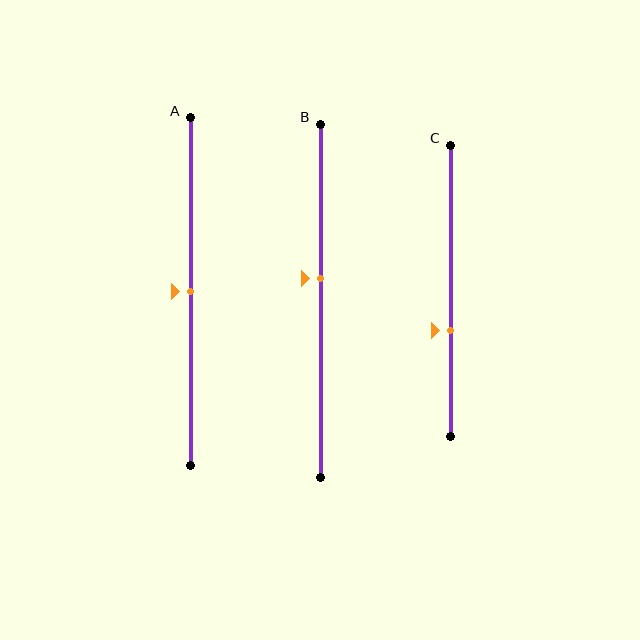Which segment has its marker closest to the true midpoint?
Segment A has its marker closest to the true midpoint.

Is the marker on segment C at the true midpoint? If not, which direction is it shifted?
No, the marker on segment C is shifted downward by about 14% of the segment length.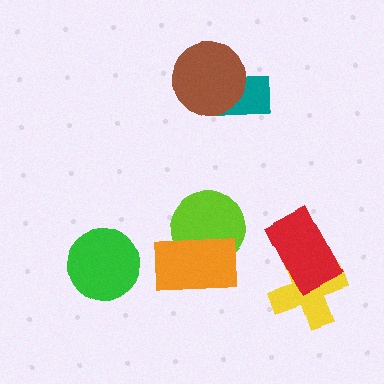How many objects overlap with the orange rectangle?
1 object overlaps with the orange rectangle.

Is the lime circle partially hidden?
Yes, it is partially covered by another shape.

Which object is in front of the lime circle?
The orange rectangle is in front of the lime circle.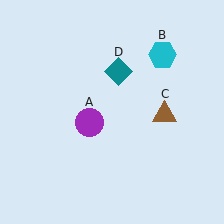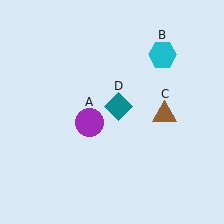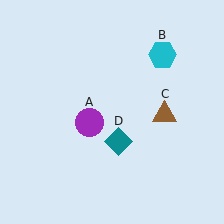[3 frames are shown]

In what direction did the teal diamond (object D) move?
The teal diamond (object D) moved down.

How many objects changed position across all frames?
1 object changed position: teal diamond (object D).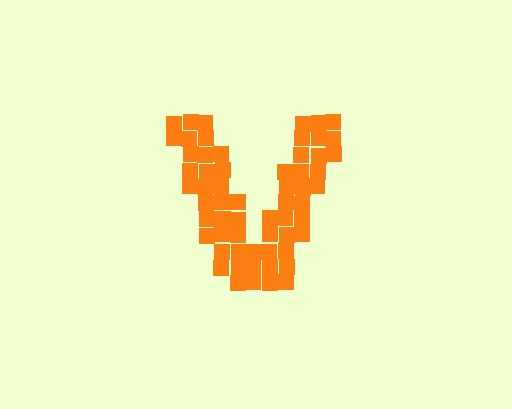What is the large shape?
The large shape is the letter V.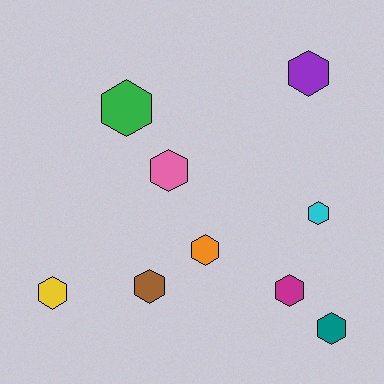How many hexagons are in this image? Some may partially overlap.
There are 9 hexagons.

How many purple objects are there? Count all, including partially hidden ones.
There is 1 purple object.